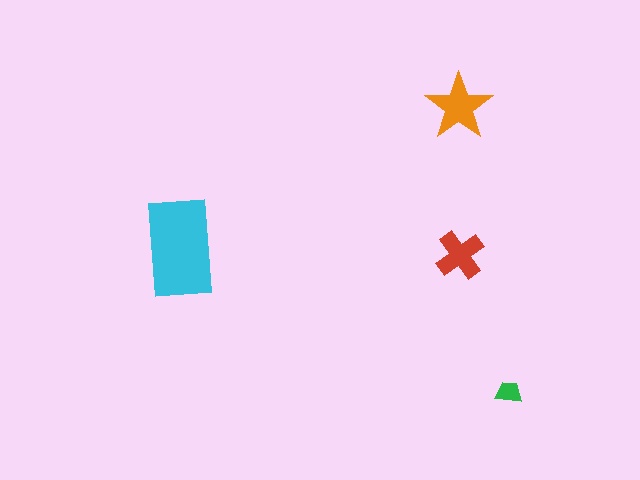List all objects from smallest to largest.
The green trapezoid, the red cross, the orange star, the cyan rectangle.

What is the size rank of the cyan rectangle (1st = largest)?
1st.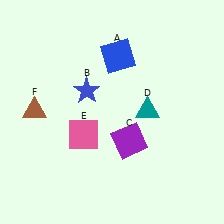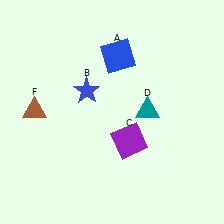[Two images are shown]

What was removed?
The pink square (E) was removed in Image 2.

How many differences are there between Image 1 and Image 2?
There is 1 difference between the two images.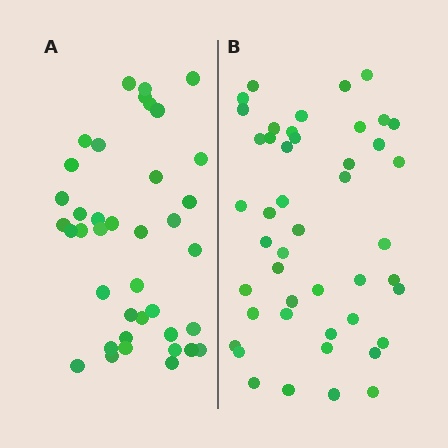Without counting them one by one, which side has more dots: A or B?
Region B (the right region) has more dots.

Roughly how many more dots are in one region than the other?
Region B has roughly 8 or so more dots than region A.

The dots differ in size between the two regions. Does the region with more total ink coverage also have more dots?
No. Region A has more total ink coverage because its dots are larger, but region B actually contains more individual dots. Total area can be misleading — the number of items is what matters here.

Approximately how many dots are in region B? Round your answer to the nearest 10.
About 50 dots. (The exact count is 46, which rounds to 50.)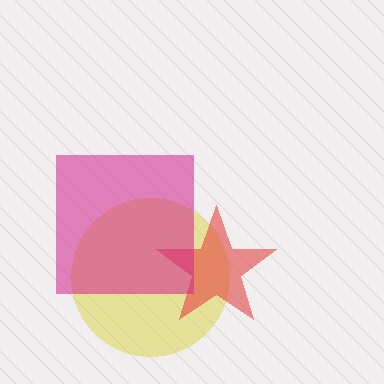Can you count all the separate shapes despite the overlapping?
Yes, there are 3 separate shapes.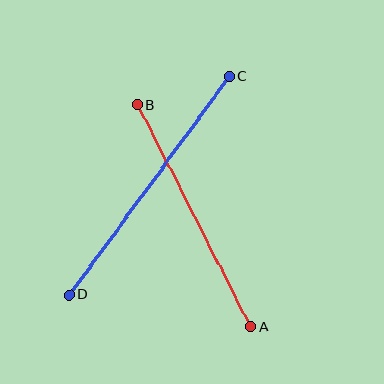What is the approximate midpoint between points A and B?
The midpoint is at approximately (194, 216) pixels.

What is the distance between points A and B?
The distance is approximately 249 pixels.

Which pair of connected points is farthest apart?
Points C and D are farthest apart.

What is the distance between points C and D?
The distance is approximately 270 pixels.